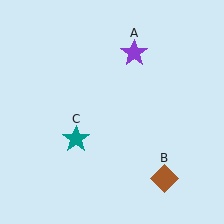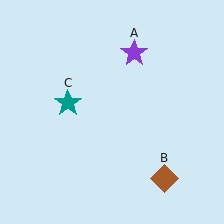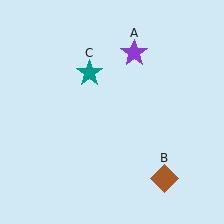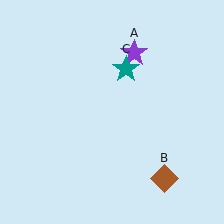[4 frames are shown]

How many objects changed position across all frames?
1 object changed position: teal star (object C).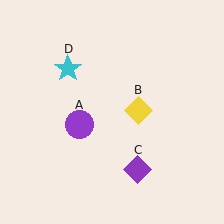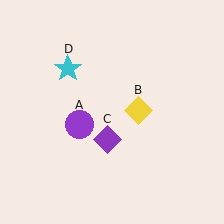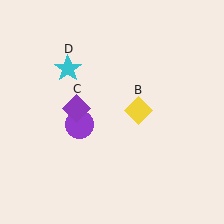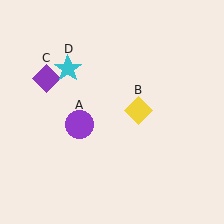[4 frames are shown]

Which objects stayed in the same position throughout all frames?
Purple circle (object A) and yellow diamond (object B) and cyan star (object D) remained stationary.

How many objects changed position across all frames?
1 object changed position: purple diamond (object C).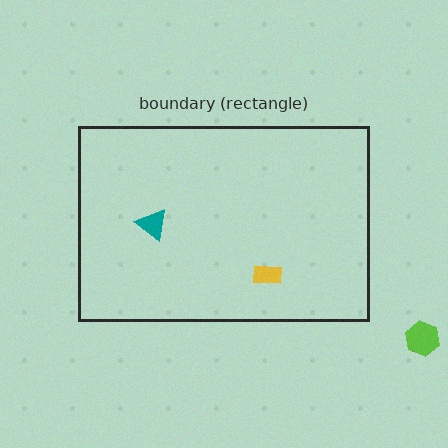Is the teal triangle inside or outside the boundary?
Inside.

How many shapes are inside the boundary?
2 inside, 2 outside.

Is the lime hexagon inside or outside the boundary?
Outside.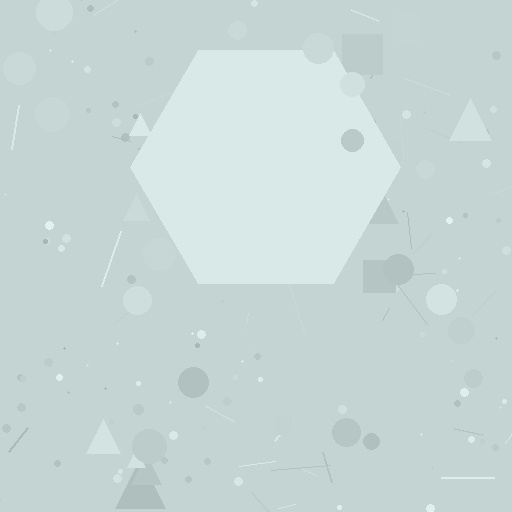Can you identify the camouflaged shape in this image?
The camouflaged shape is a hexagon.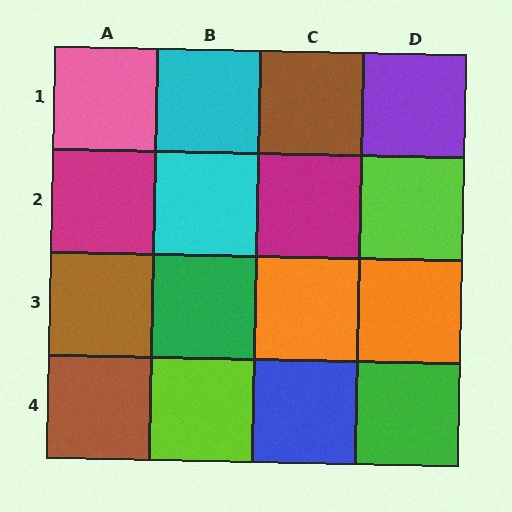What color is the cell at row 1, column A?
Pink.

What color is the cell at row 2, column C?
Magenta.